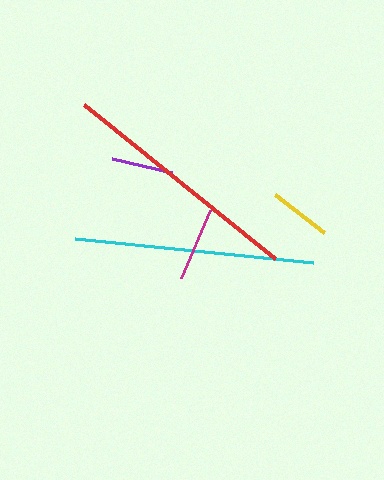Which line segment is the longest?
The red line is the longest at approximately 245 pixels.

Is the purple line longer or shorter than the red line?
The red line is longer than the purple line.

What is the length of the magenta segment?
The magenta segment is approximately 74 pixels long.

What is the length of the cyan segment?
The cyan segment is approximately 239 pixels long.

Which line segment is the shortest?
The purple line is the shortest at approximately 62 pixels.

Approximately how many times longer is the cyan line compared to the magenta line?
The cyan line is approximately 3.2 times the length of the magenta line.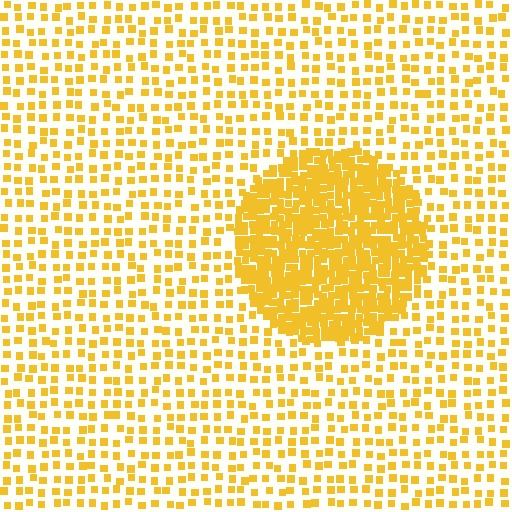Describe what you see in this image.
The image contains small yellow elements arranged at two different densities. A circle-shaped region is visible where the elements are more densely packed than the surrounding area.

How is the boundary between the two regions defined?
The boundary is defined by a change in element density (approximately 3.1x ratio). All elements are the same color, size, and shape.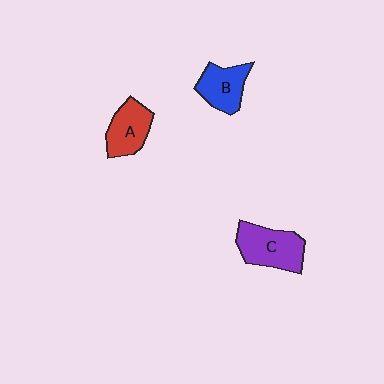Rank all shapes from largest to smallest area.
From largest to smallest: C (purple), A (red), B (blue).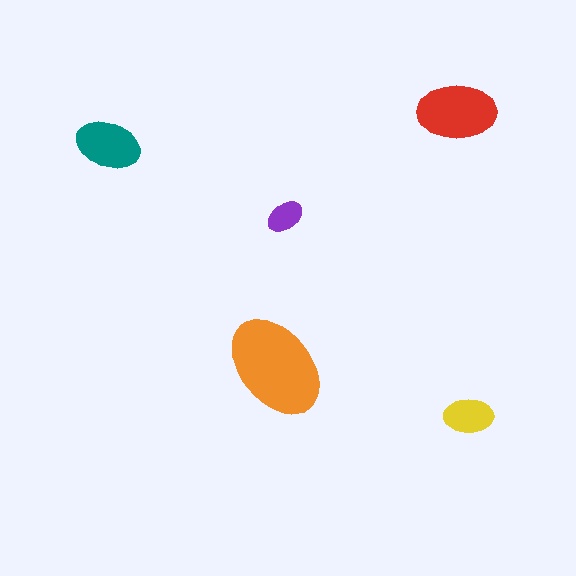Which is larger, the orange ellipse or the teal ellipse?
The orange one.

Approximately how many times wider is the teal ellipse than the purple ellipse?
About 2 times wider.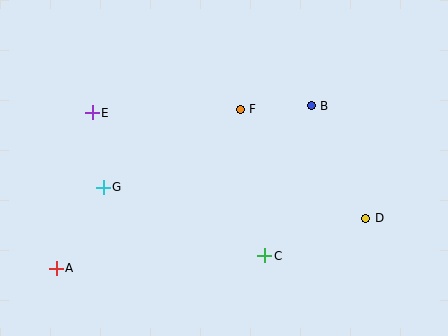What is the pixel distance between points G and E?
The distance between G and E is 75 pixels.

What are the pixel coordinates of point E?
Point E is at (92, 113).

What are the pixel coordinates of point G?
Point G is at (103, 187).